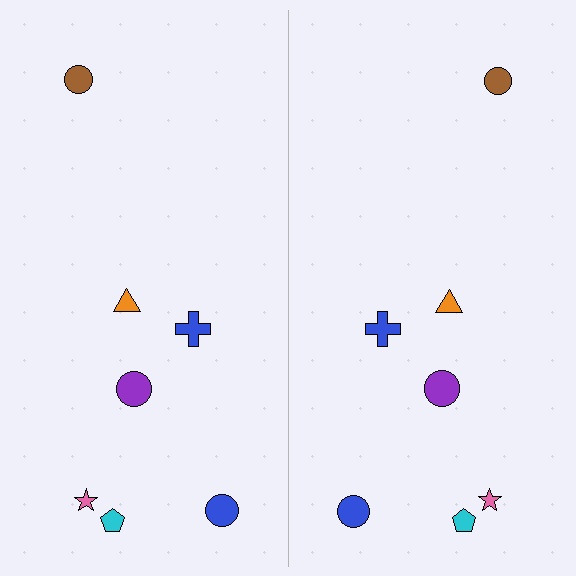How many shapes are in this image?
There are 14 shapes in this image.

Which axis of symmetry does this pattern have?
The pattern has a vertical axis of symmetry running through the center of the image.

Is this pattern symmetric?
Yes, this pattern has bilateral (reflection) symmetry.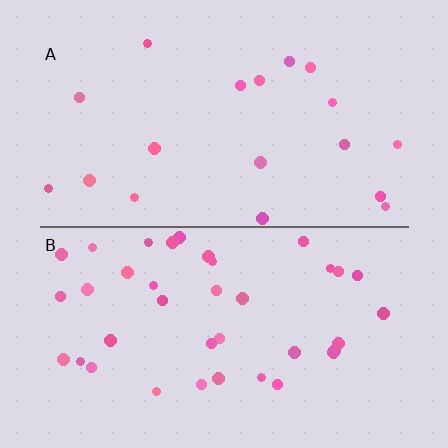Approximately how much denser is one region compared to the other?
Approximately 2.0× — region B over region A.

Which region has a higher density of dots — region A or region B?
B (the bottom).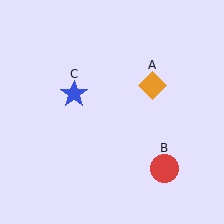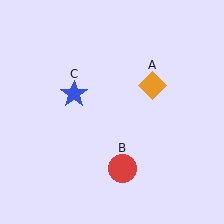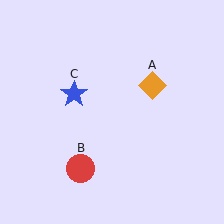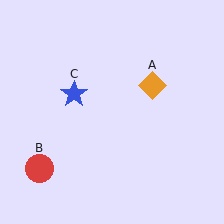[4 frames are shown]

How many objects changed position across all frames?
1 object changed position: red circle (object B).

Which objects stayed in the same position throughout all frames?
Orange diamond (object A) and blue star (object C) remained stationary.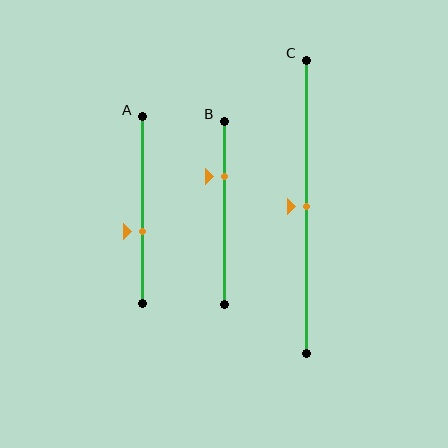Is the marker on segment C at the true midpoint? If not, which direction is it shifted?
Yes, the marker on segment C is at the true midpoint.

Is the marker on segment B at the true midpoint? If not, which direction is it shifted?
No, the marker on segment B is shifted upward by about 20% of the segment length.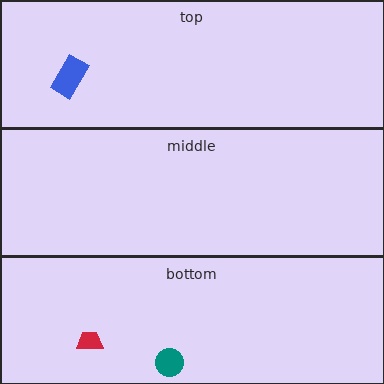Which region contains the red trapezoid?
The bottom region.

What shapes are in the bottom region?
The teal circle, the red trapezoid.